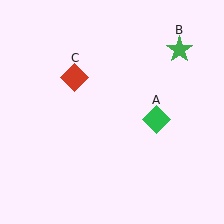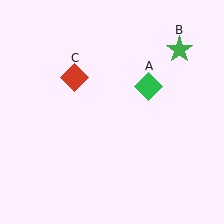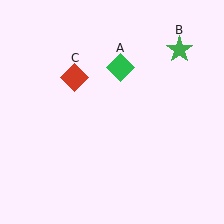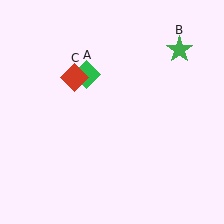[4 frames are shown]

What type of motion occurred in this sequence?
The green diamond (object A) rotated counterclockwise around the center of the scene.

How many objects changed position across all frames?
1 object changed position: green diamond (object A).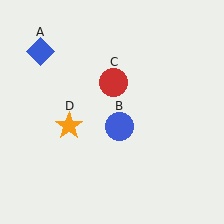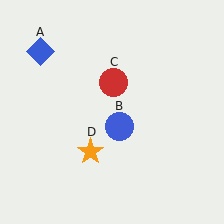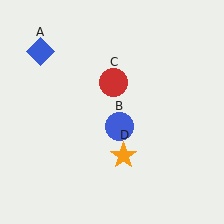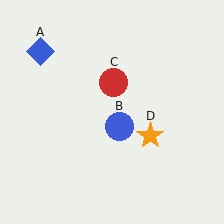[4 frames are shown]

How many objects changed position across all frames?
1 object changed position: orange star (object D).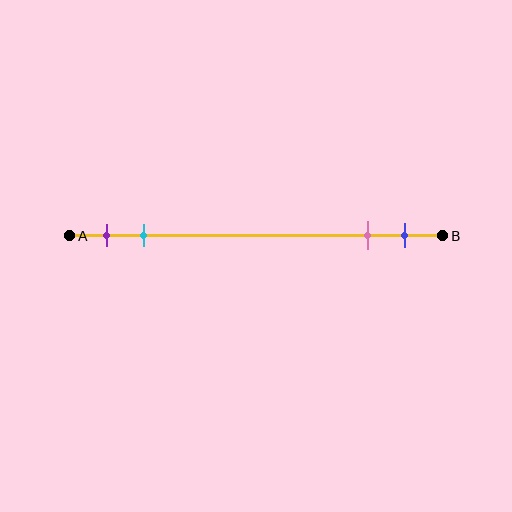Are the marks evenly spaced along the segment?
No, the marks are not evenly spaced.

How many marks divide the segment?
There are 4 marks dividing the segment.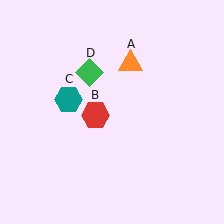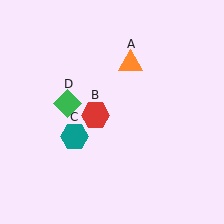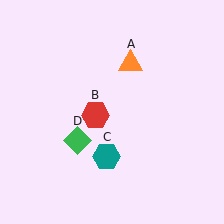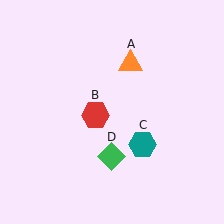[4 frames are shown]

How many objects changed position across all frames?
2 objects changed position: teal hexagon (object C), green diamond (object D).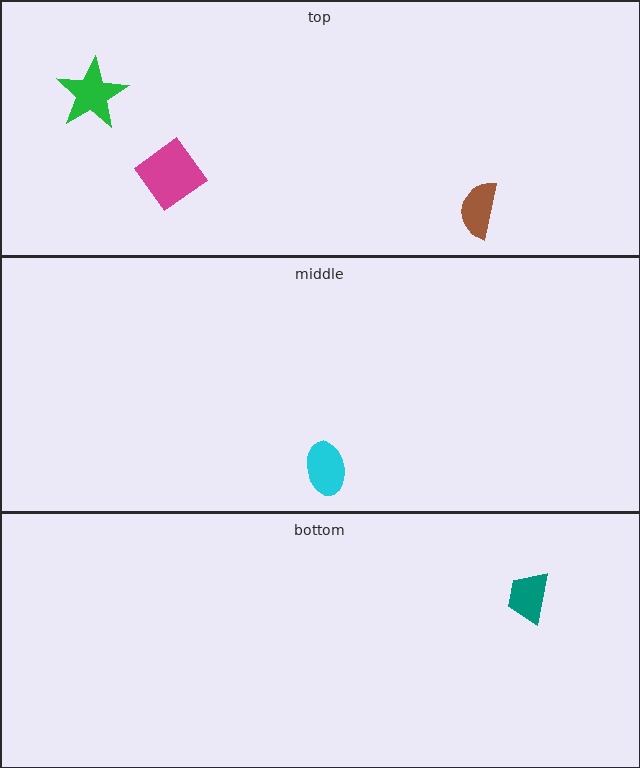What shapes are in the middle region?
The cyan ellipse.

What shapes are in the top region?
The green star, the magenta diamond, the brown semicircle.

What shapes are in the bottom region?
The teal trapezoid.